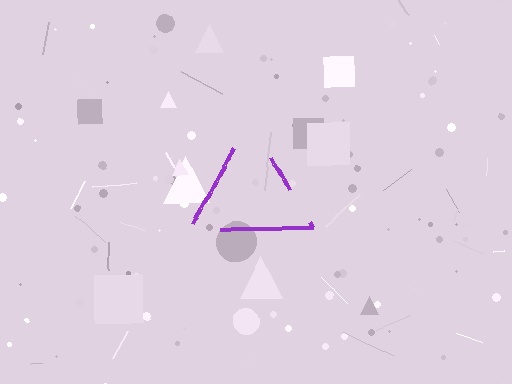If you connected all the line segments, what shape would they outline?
They would outline a triangle.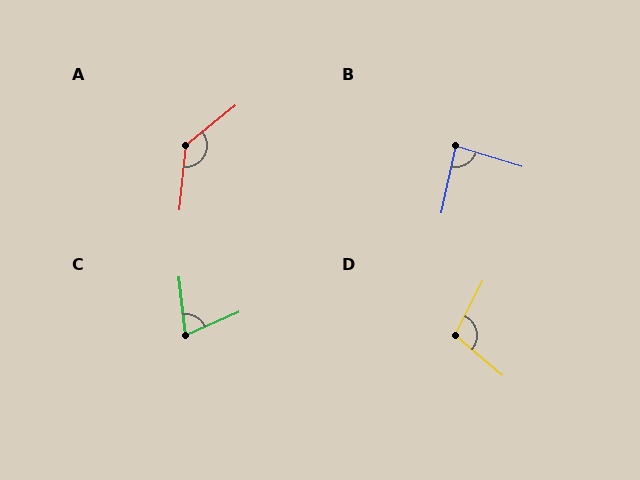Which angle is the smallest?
C, at approximately 73 degrees.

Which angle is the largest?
A, at approximately 134 degrees.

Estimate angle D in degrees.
Approximately 104 degrees.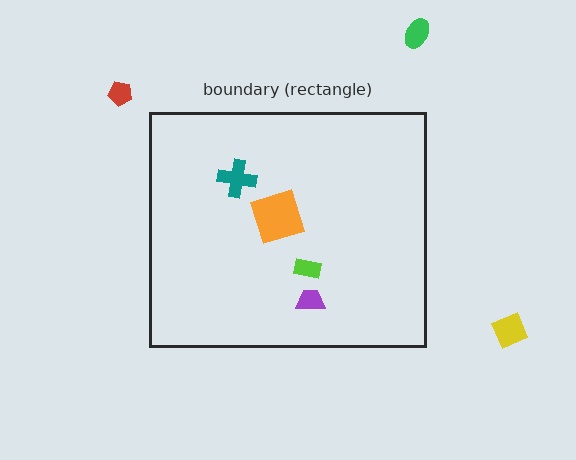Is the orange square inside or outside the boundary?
Inside.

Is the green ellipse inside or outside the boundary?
Outside.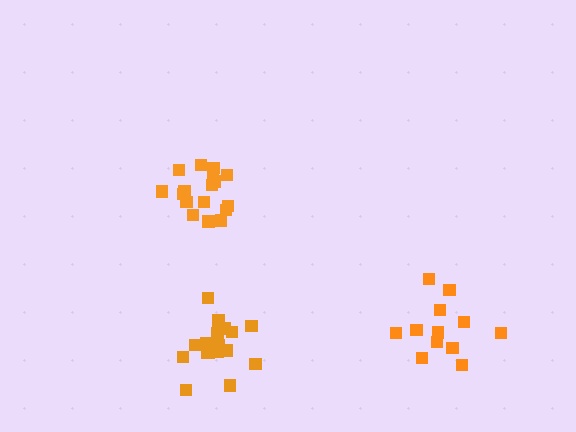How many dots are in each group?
Group 1: 12 dots, Group 2: 17 dots, Group 3: 17 dots (46 total).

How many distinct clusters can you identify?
There are 3 distinct clusters.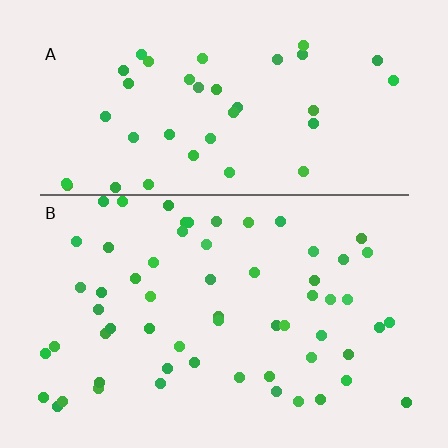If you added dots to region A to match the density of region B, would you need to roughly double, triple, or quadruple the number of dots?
Approximately double.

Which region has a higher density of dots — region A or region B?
B (the bottom).